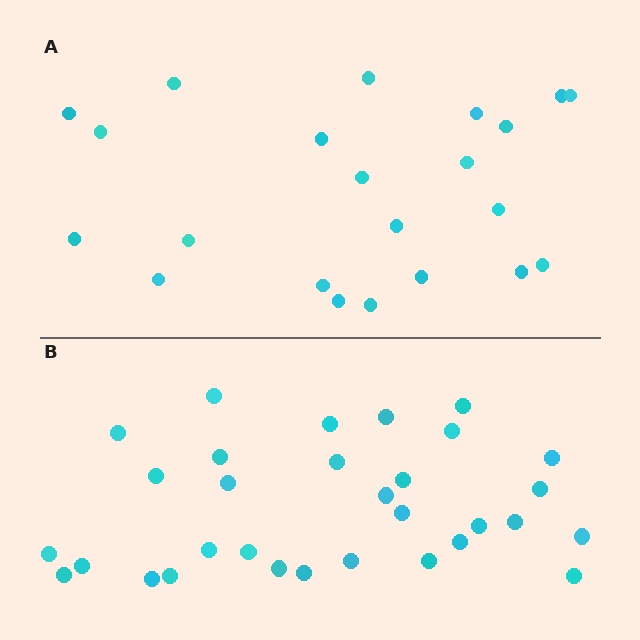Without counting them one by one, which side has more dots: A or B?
Region B (the bottom region) has more dots.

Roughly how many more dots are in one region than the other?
Region B has roughly 8 or so more dots than region A.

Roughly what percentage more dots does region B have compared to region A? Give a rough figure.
About 40% more.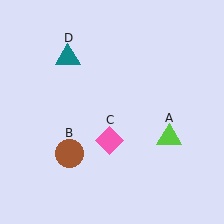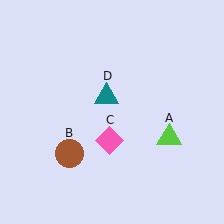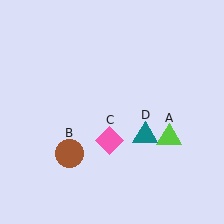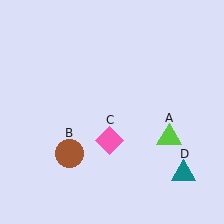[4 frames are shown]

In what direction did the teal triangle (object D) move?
The teal triangle (object D) moved down and to the right.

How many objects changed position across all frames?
1 object changed position: teal triangle (object D).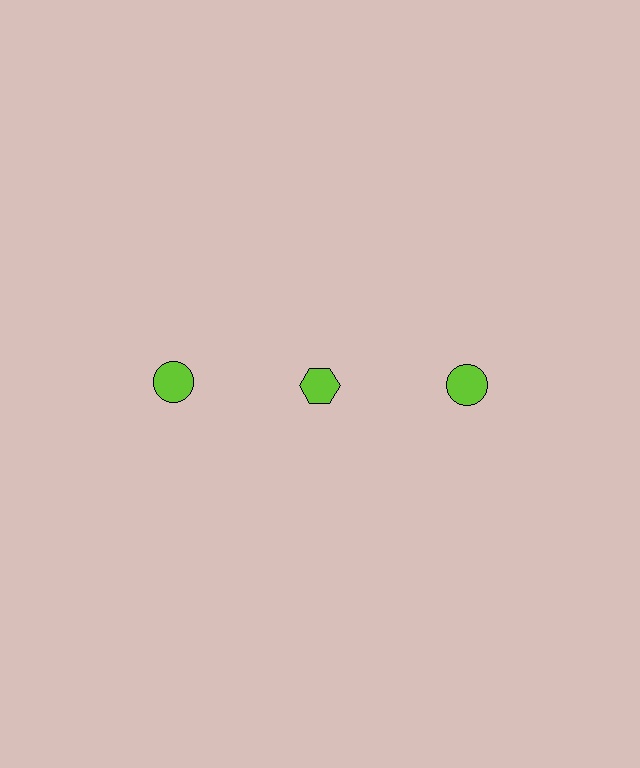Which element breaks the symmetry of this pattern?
The lime hexagon in the top row, second from left column breaks the symmetry. All other shapes are lime circles.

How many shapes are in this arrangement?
There are 3 shapes arranged in a grid pattern.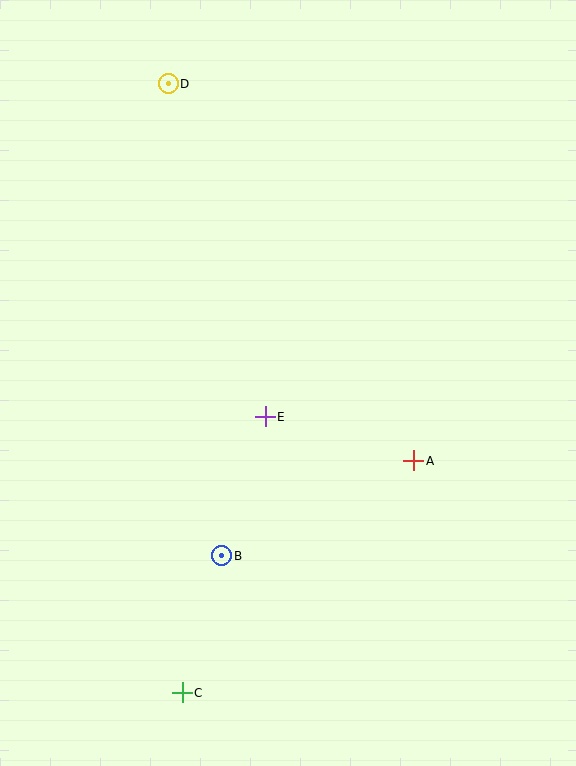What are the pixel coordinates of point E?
Point E is at (265, 417).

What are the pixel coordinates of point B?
Point B is at (222, 556).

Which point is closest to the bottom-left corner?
Point C is closest to the bottom-left corner.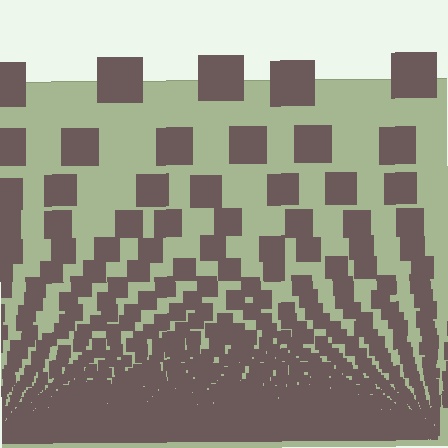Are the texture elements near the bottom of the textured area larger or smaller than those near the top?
Smaller. The gradient is inverted — elements near the bottom are smaller and denser.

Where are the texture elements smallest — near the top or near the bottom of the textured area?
Near the bottom.